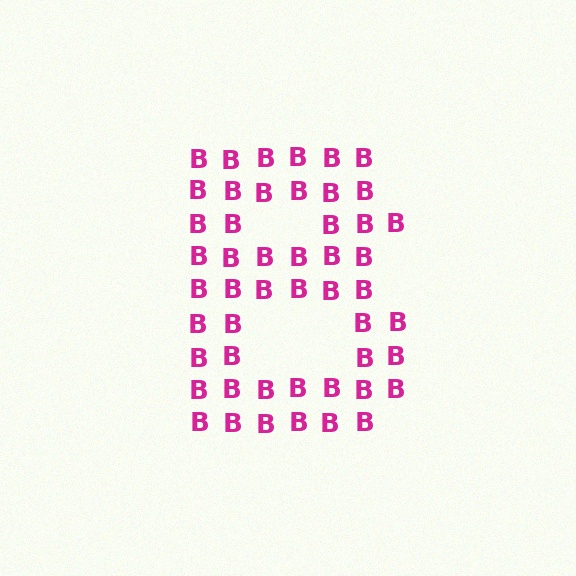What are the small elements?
The small elements are letter B's.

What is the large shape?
The large shape is the letter B.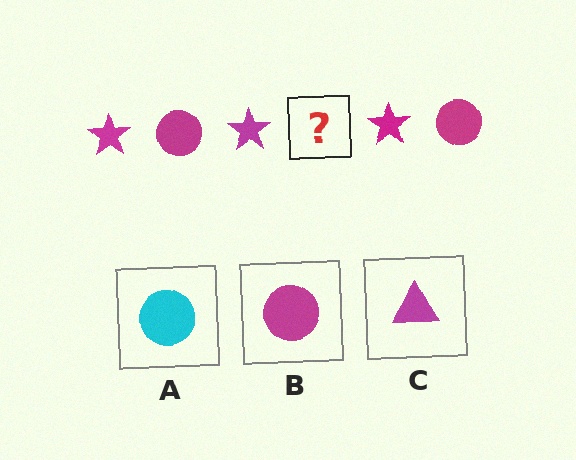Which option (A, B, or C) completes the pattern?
B.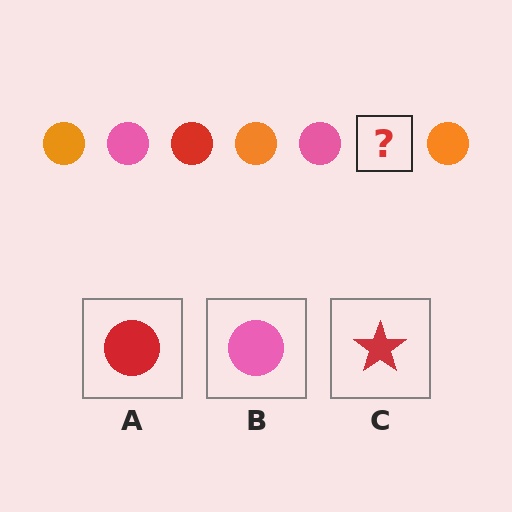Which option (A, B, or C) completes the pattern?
A.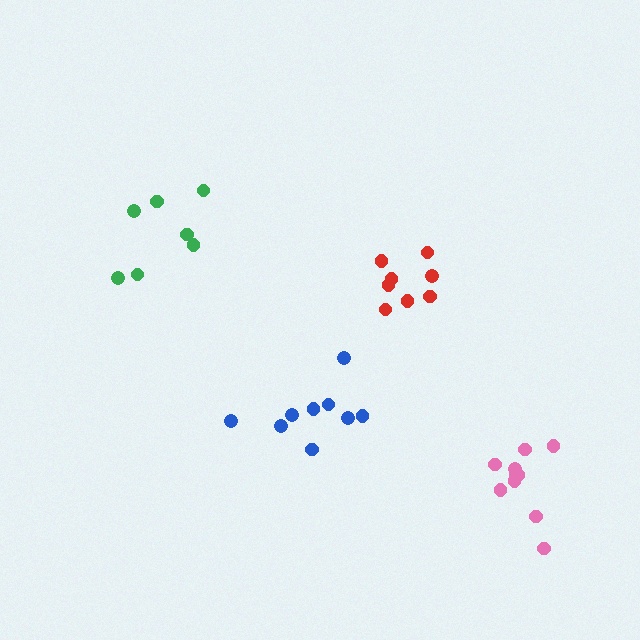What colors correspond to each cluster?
The clusters are colored: blue, green, pink, red.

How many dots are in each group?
Group 1: 9 dots, Group 2: 7 dots, Group 3: 10 dots, Group 4: 8 dots (34 total).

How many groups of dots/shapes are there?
There are 4 groups.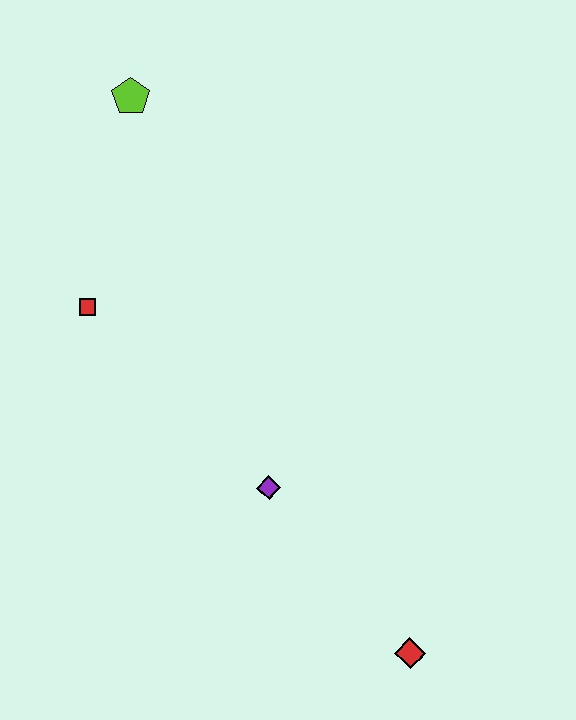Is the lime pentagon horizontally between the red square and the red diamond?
Yes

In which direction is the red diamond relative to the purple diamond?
The red diamond is below the purple diamond.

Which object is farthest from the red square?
The red diamond is farthest from the red square.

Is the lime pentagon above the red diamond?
Yes